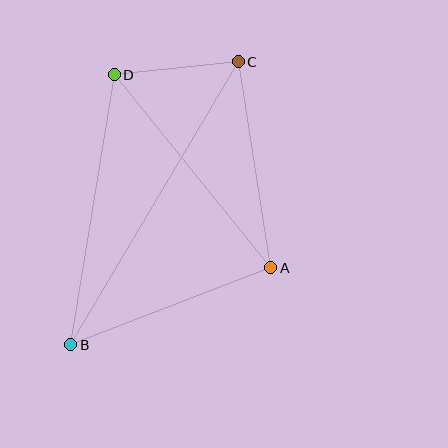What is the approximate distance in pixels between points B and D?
The distance between B and D is approximately 273 pixels.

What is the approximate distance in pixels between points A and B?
The distance between A and B is approximately 214 pixels.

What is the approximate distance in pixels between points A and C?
The distance between A and C is approximately 209 pixels.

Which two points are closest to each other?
Points C and D are closest to each other.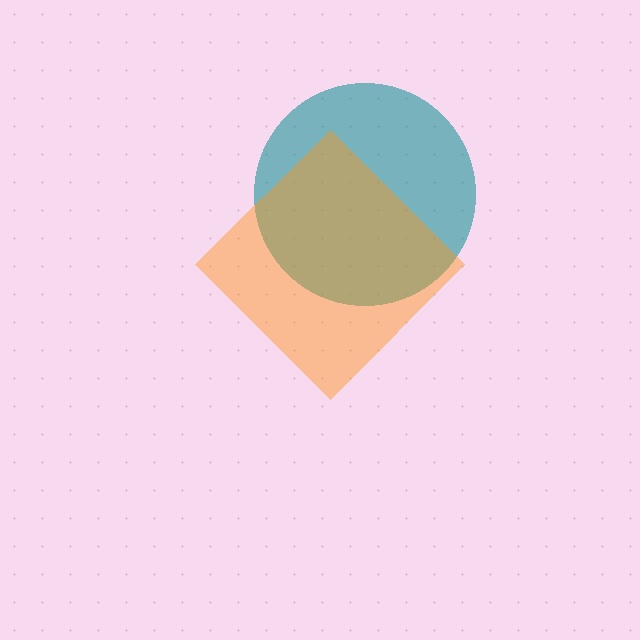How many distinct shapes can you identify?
There are 2 distinct shapes: a teal circle, an orange diamond.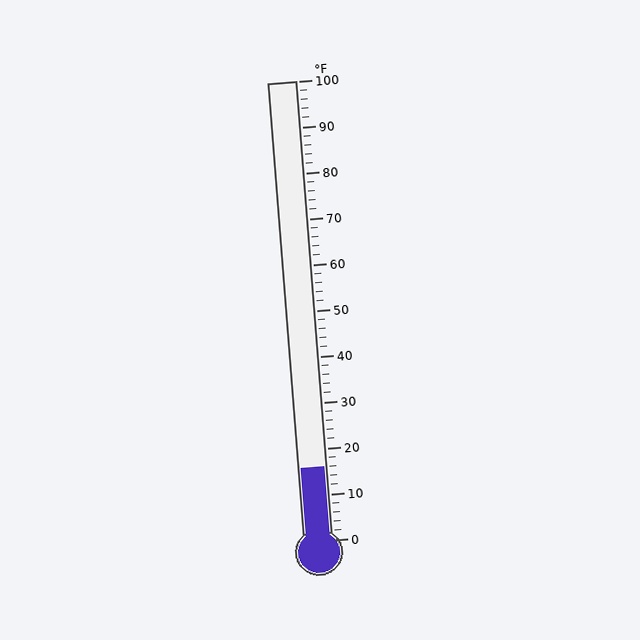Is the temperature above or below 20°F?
The temperature is below 20°F.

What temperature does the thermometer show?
The thermometer shows approximately 16°F.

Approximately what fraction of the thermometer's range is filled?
The thermometer is filled to approximately 15% of its range.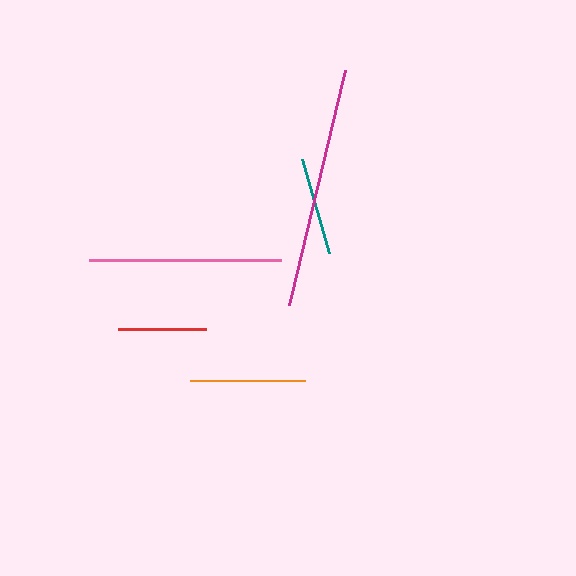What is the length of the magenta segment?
The magenta segment is approximately 241 pixels long.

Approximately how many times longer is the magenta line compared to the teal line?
The magenta line is approximately 2.5 times the length of the teal line.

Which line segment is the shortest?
The red line is the shortest at approximately 87 pixels.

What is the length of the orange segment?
The orange segment is approximately 115 pixels long.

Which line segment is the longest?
The magenta line is the longest at approximately 241 pixels.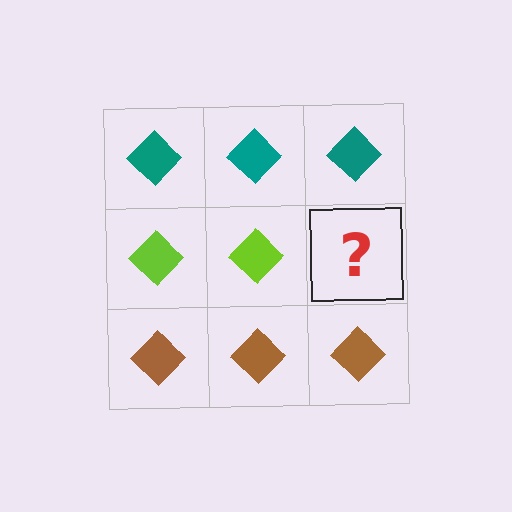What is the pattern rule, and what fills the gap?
The rule is that each row has a consistent color. The gap should be filled with a lime diamond.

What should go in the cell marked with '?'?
The missing cell should contain a lime diamond.